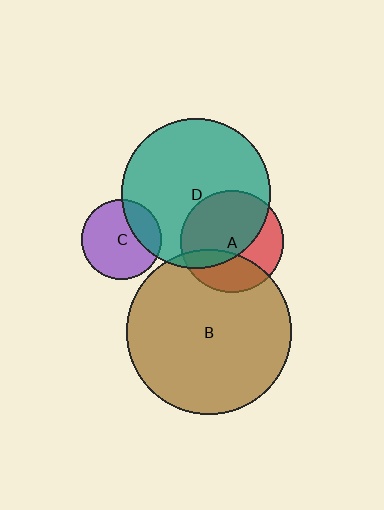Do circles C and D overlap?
Yes.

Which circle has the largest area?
Circle B (brown).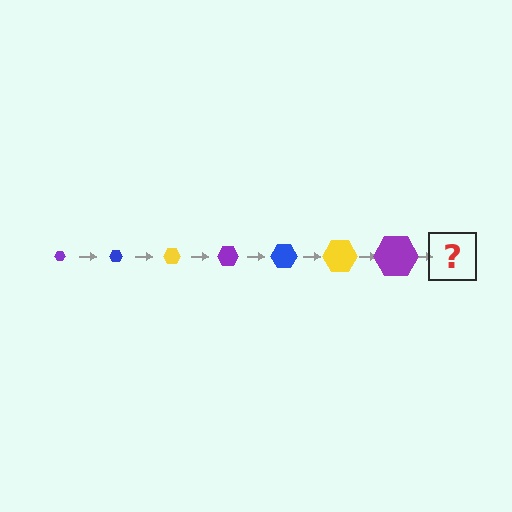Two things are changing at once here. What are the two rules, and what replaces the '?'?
The two rules are that the hexagon grows larger each step and the color cycles through purple, blue, and yellow. The '?' should be a blue hexagon, larger than the previous one.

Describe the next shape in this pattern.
It should be a blue hexagon, larger than the previous one.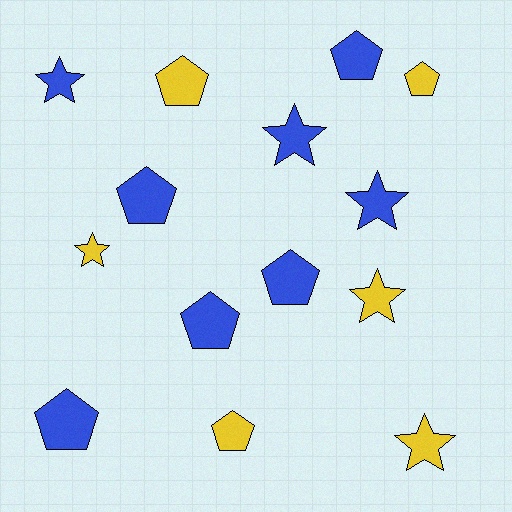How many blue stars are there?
There are 3 blue stars.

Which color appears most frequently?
Blue, with 8 objects.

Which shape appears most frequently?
Pentagon, with 8 objects.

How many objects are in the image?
There are 14 objects.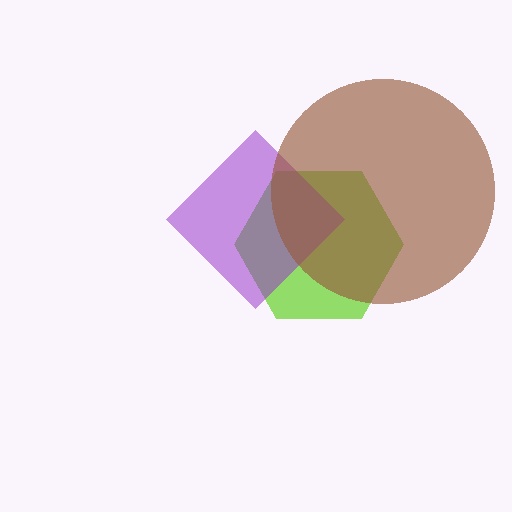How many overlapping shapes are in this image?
There are 3 overlapping shapes in the image.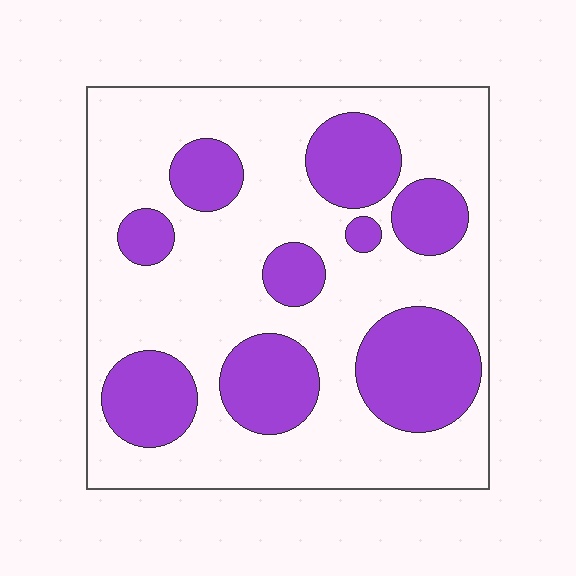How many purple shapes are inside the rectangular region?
9.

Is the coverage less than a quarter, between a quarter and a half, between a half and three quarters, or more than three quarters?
Between a quarter and a half.